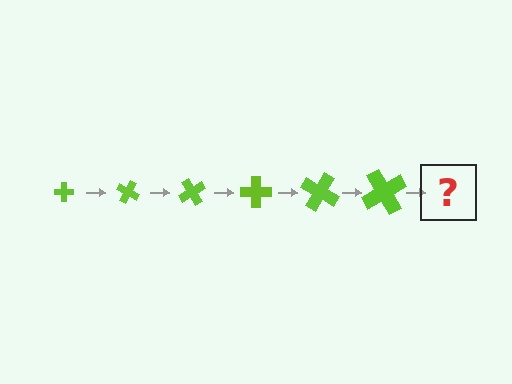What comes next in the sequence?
The next element should be a cross, larger than the previous one and rotated 180 degrees from the start.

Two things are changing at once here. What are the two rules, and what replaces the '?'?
The two rules are that the cross grows larger each step and it rotates 30 degrees each step. The '?' should be a cross, larger than the previous one and rotated 180 degrees from the start.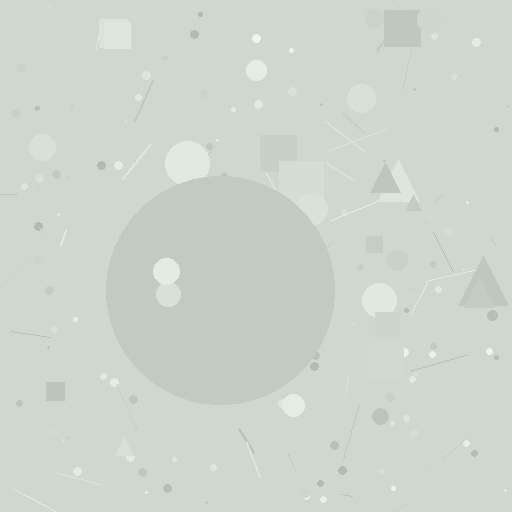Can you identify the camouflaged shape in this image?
The camouflaged shape is a circle.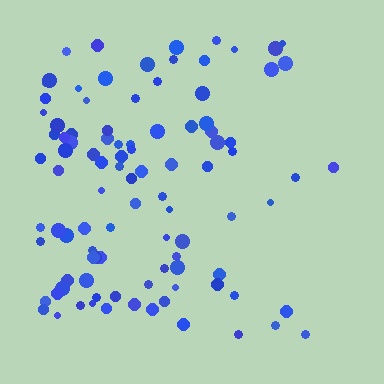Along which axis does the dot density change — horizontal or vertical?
Horizontal.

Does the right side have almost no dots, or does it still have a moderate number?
Still a moderate number, just noticeably fewer than the left.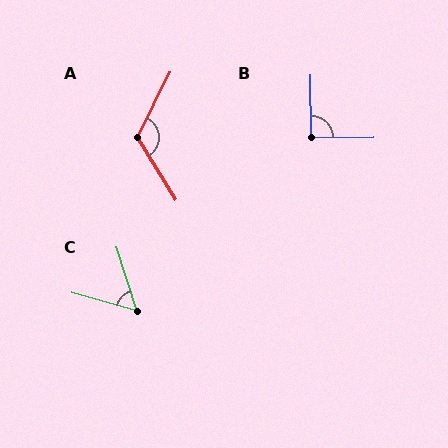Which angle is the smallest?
C, at approximately 57 degrees.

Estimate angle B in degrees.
Approximately 90 degrees.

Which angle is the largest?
A, at approximately 122 degrees.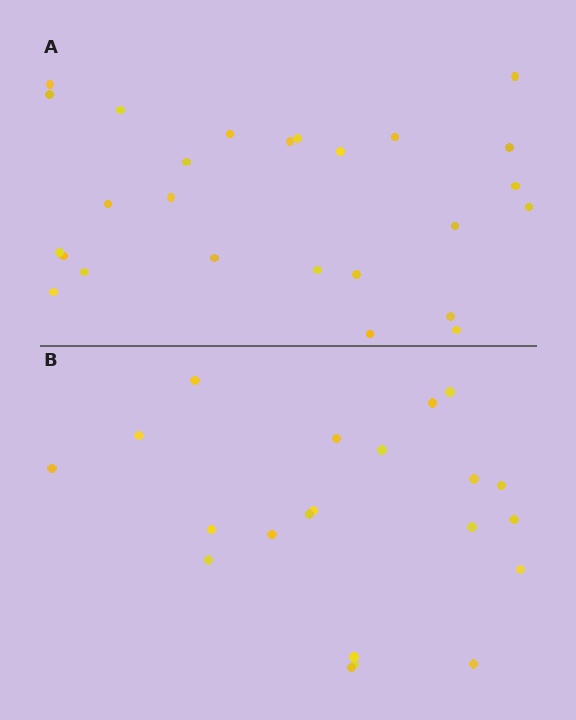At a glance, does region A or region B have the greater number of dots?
Region A (the top region) has more dots.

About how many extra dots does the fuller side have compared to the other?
Region A has about 5 more dots than region B.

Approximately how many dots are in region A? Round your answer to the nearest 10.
About 30 dots. (The exact count is 26, which rounds to 30.)